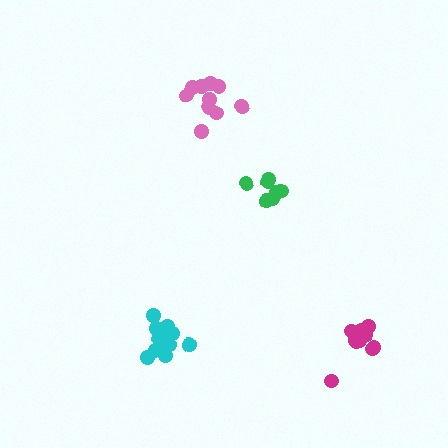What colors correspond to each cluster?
The clusters are colored: green, pink, cyan, magenta.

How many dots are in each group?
Group 1: 7 dots, Group 2: 10 dots, Group 3: 12 dots, Group 4: 10 dots (39 total).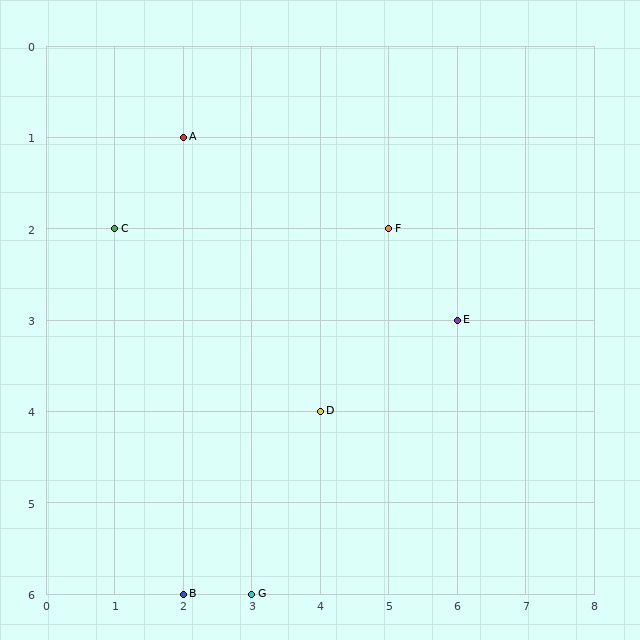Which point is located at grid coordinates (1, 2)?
Point C is at (1, 2).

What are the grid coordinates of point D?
Point D is at grid coordinates (4, 4).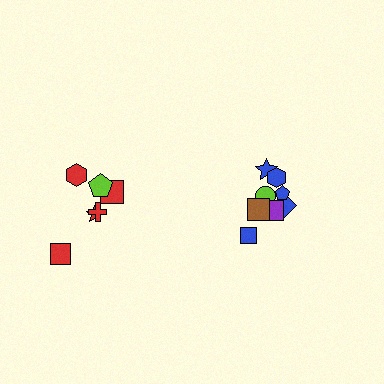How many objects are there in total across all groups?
There are 14 objects.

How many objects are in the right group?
There are 8 objects.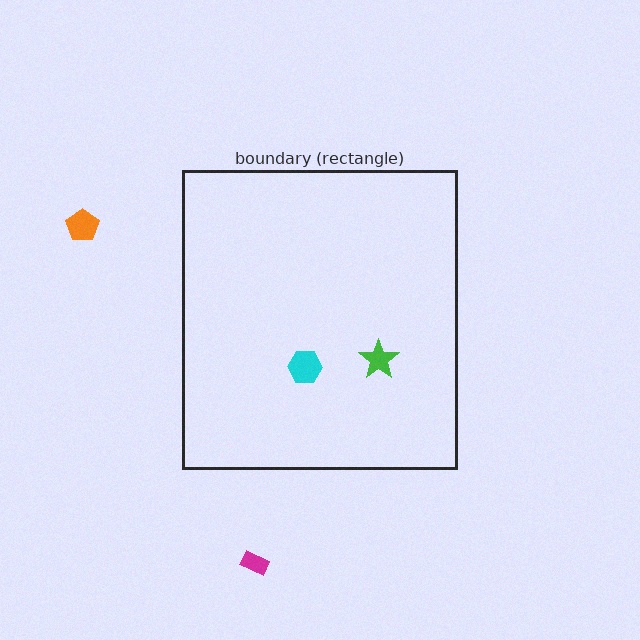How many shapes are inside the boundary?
2 inside, 2 outside.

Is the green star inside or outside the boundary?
Inside.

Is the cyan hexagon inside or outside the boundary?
Inside.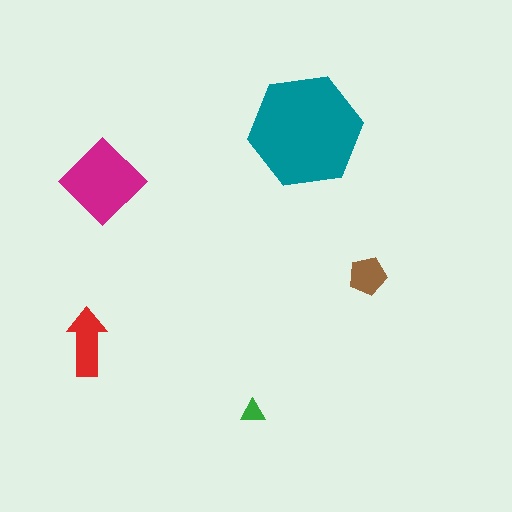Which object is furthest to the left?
The red arrow is leftmost.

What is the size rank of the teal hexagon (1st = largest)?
1st.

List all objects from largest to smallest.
The teal hexagon, the magenta diamond, the red arrow, the brown pentagon, the green triangle.